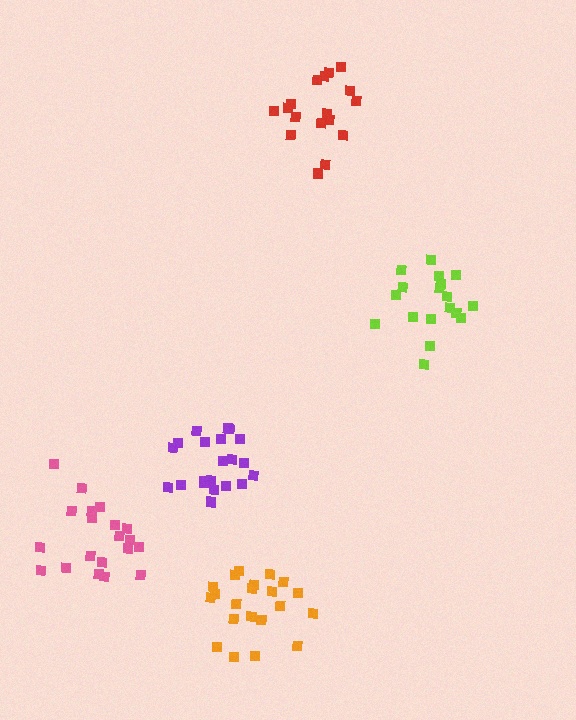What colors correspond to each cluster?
The clusters are colored: lime, purple, red, orange, pink.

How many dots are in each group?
Group 1: 18 dots, Group 2: 21 dots, Group 3: 17 dots, Group 4: 21 dots, Group 5: 20 dots (97 total).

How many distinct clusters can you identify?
There are 5 distinct clusters.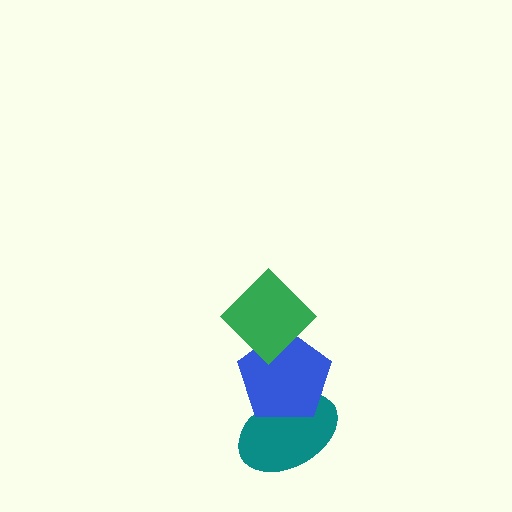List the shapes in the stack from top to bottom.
From top to bottom: the green diamond, the blue pentagon, the teal ellipse.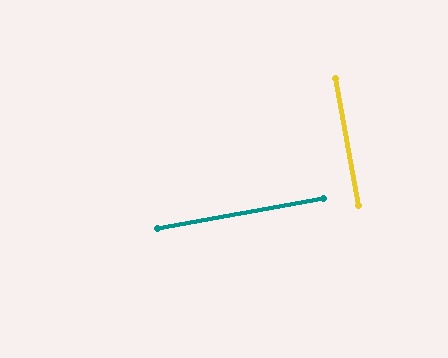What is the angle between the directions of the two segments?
Approximately 90 degrees.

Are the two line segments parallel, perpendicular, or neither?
Perpendicular — they meet at approximately 90°.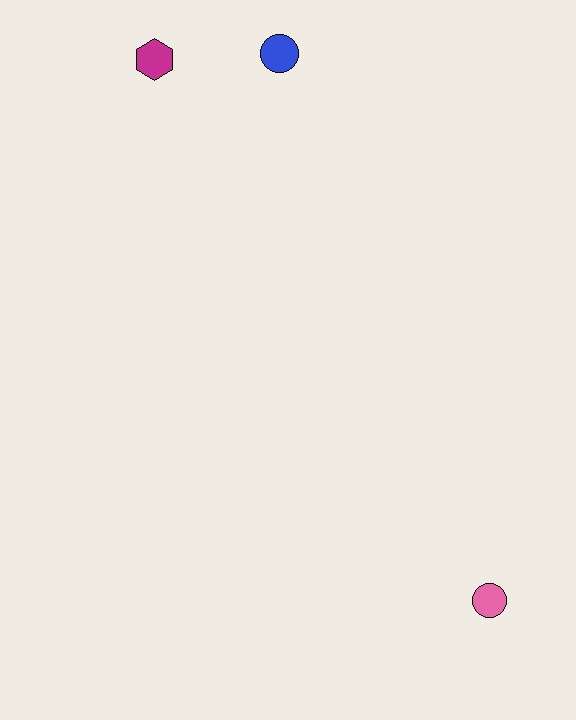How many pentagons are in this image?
There are no pentagons.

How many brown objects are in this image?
There are no brown objects.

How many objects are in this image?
There are 3 objects.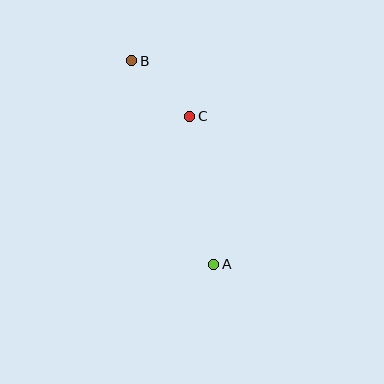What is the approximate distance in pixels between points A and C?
The distance between A and C is approximately 150 pixels.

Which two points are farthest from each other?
Points A and B are farthest from each other.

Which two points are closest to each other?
Points B and C are closest to each other.